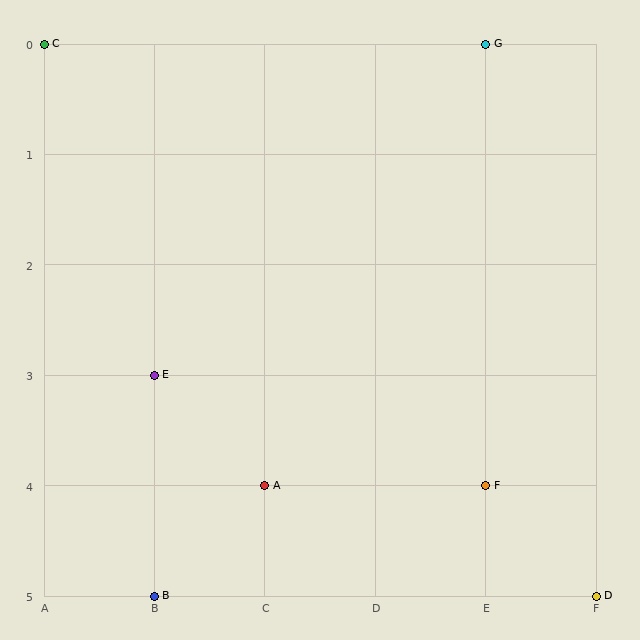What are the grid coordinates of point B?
Point B is at grid coordinates (B, 5).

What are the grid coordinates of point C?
Point C is at grid coordinates (A, 0).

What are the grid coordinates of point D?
Point D is at grid coordinates (F, 5).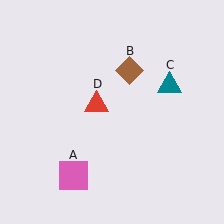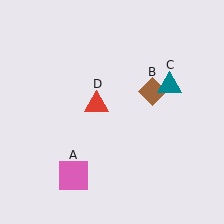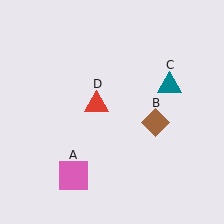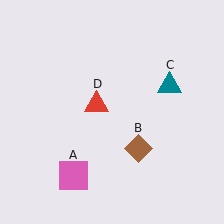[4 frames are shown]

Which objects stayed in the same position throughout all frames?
Pink square (object A) and teal triangle (object C) and red triangle (object D) remained stationary.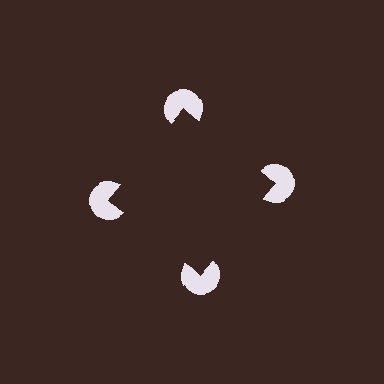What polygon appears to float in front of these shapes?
An illusory square — its edges are inferred from the aligned wedge cuts in the pac-man discs, not physically drawn.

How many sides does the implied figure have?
4 sides.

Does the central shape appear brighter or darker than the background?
It typically appears slightly darker than the background, even though no actual brightness change is drawn.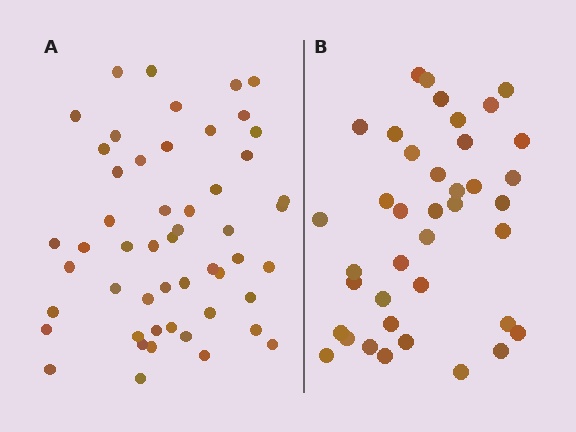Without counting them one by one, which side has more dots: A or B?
Region A (the left region) has more dots.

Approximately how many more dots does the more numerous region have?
Region A has approximately 15 more dots than region B.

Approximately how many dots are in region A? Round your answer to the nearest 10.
About 50 dots. (The exact count is 52, which rounds to 50.)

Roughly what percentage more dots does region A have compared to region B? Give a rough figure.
About 35% more.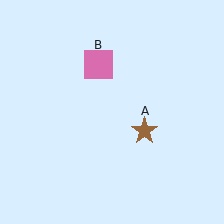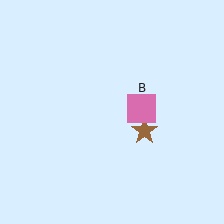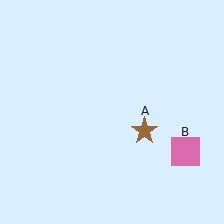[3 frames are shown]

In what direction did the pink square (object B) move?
The pink square (object B) moved down and to the right.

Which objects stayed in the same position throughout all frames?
Brown star (object A) remained stationary.